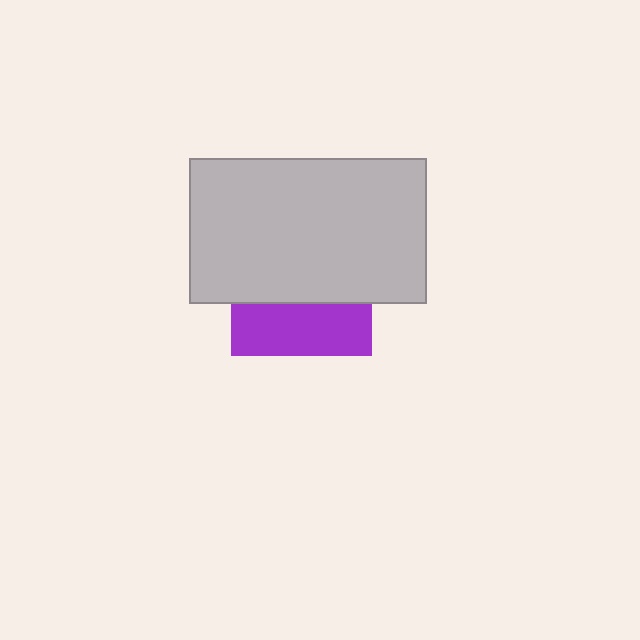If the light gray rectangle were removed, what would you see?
You would see the complete purple square.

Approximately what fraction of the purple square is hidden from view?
Roughly 63% of the purple square is hidden behind the light gray rectangle.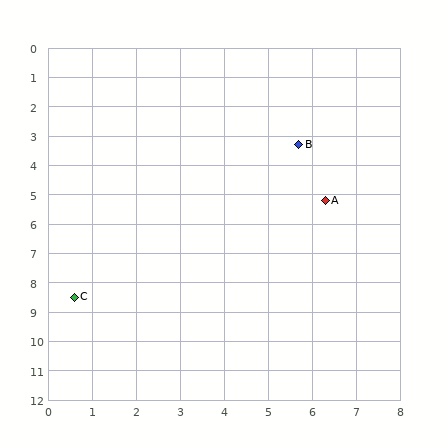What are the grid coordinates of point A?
Point A is at approximately (6.3, 5.2).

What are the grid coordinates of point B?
Point B is at approximately (5.7, 3.3).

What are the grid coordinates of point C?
Point C is at approximately (0.6, 8.5).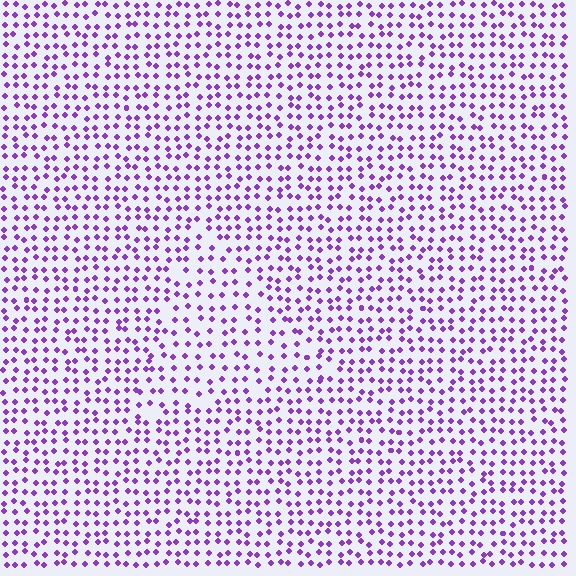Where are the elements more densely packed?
The elements are more densely packed outside the triangle boundary.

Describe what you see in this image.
The image contains small purple elements arranged at two different densities. A triangle-shaped region is visible where the elements are less densely packed than the surrounding area.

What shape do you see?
I see a triangle.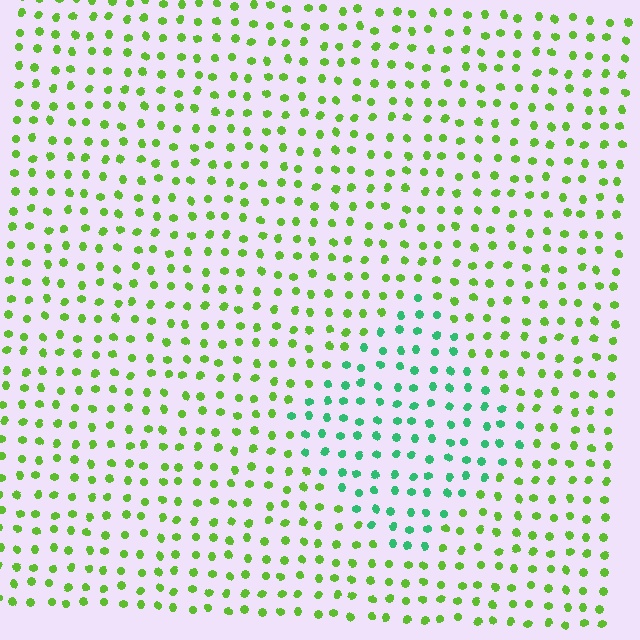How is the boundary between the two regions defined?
The boundary is defined purely by a slight shift in hue (about 48 degrees). Spacing, size, and orientation are identical on both sides.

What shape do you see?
I see a diamond.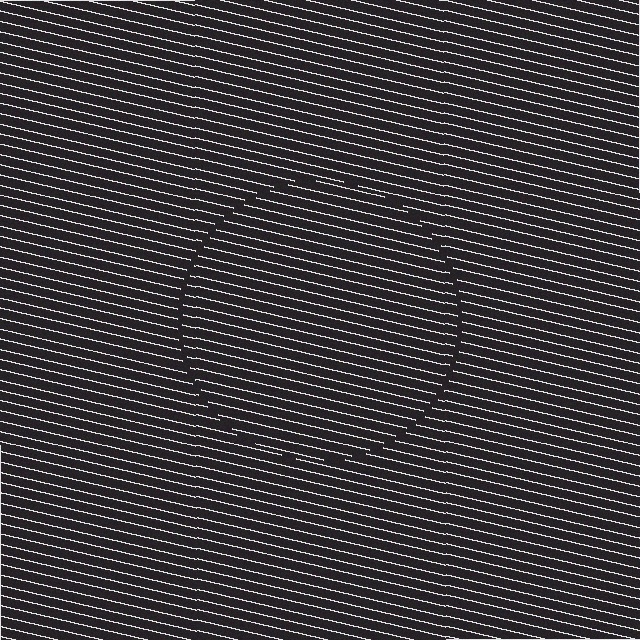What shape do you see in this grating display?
An illusory circle. The interior of the shape contains the same grating, shifted by half a period — the contour is defined by the phase discontinuity where line-ends from the inner and outer gratings abut.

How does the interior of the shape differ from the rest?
The interior of the shape contains the same grating, shifted by half a period — the contour is defined by the phase discontinuity where line-ends from the inner and outer gratings abut.